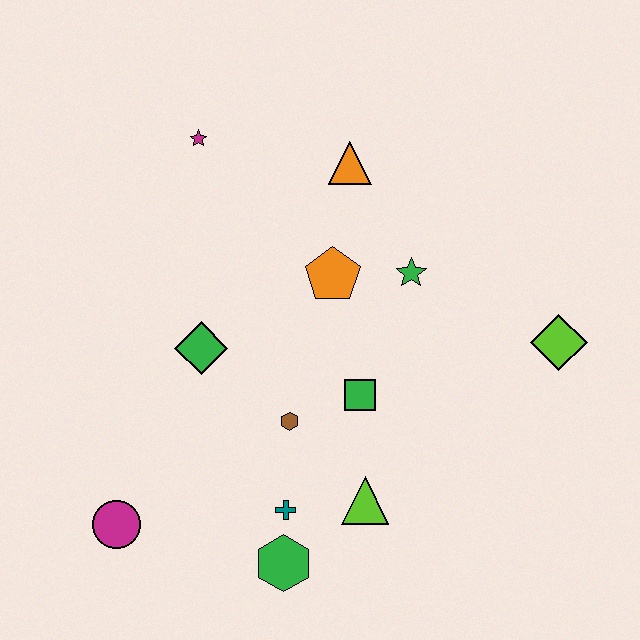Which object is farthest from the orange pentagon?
The magenta circle is farthest from the orange pentagon.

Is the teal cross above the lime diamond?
No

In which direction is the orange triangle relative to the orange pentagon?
The orange triangle is above the orange pentagon.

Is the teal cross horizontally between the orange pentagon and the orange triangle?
No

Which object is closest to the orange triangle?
The orange pentagon is closest to the orange triangle.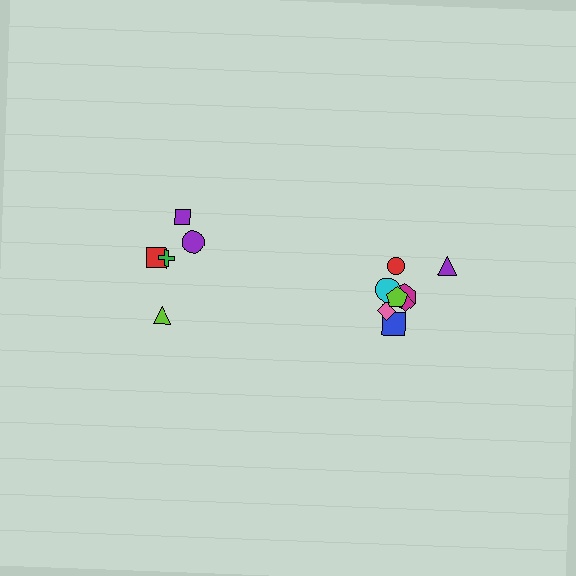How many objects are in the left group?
There are 5 objects.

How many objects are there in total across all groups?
There are 13 objects.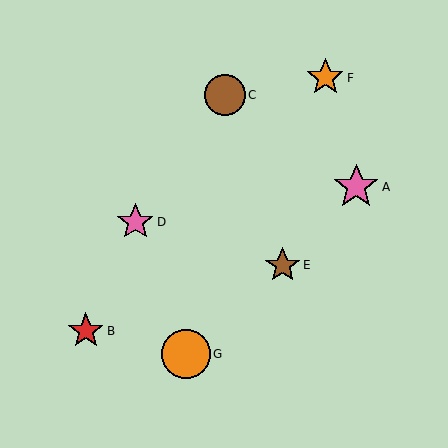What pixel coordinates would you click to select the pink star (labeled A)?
Click at (356, 187) to select the pink star A.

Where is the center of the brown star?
The center of the brown star is at (283, 266).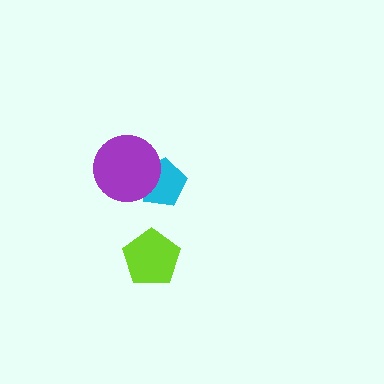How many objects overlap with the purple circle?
1 object overlaps with the purple circle.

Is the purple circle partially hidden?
No, no other shape covers it.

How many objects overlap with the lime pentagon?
0 objects overlap with the lime pentagon.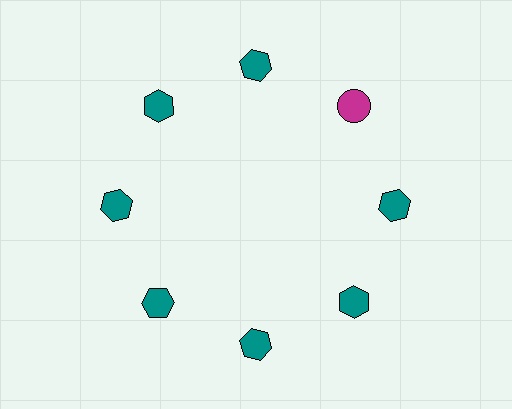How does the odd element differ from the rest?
It differs in both color (magenta instead of teal) and shape (circle instead of hexagon).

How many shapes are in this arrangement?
There are 8 shapes arranged in a ring pattern.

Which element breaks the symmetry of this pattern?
The magenta circle at roughly the 2 o'clock position breaks the symmetry. All other shapes are teal hexagons.